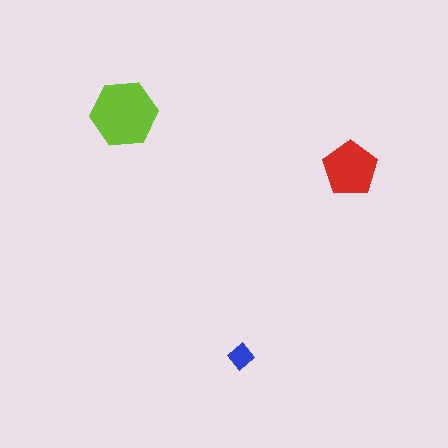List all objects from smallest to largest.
The blue diamond, the red pentagon, the lime hexagon.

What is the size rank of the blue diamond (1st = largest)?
3rd.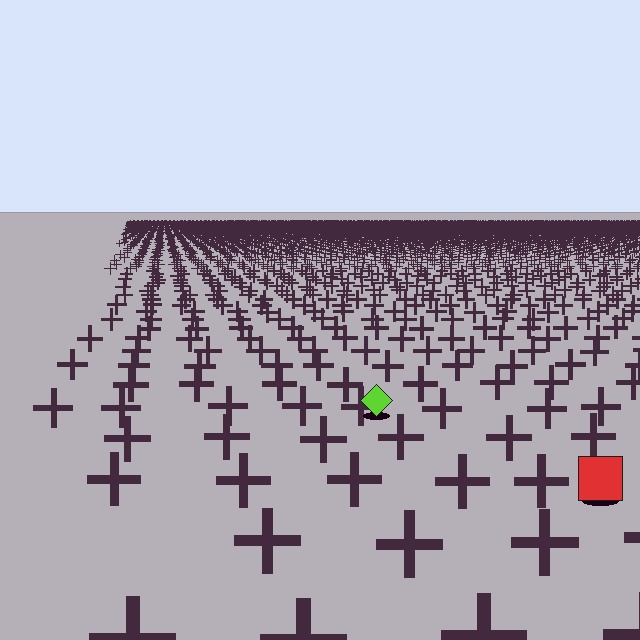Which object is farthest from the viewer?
The lime diamond is farthest from the viewer. It appears smaller and the ground texture around it is denser.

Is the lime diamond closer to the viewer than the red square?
No. The red square is closer — you can tell from the texture gradient: the ground texture is coarser near it.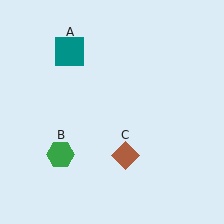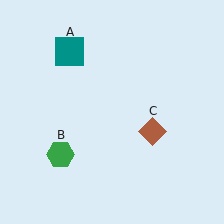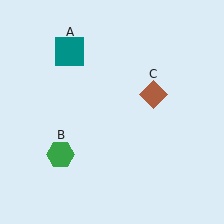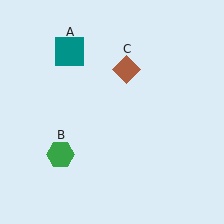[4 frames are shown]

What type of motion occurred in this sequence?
The brown diamond (object C) rotated counterclockwise around the center of the scene.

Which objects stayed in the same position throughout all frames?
Teal square (object A) and green hexagon (object B) remained stationary.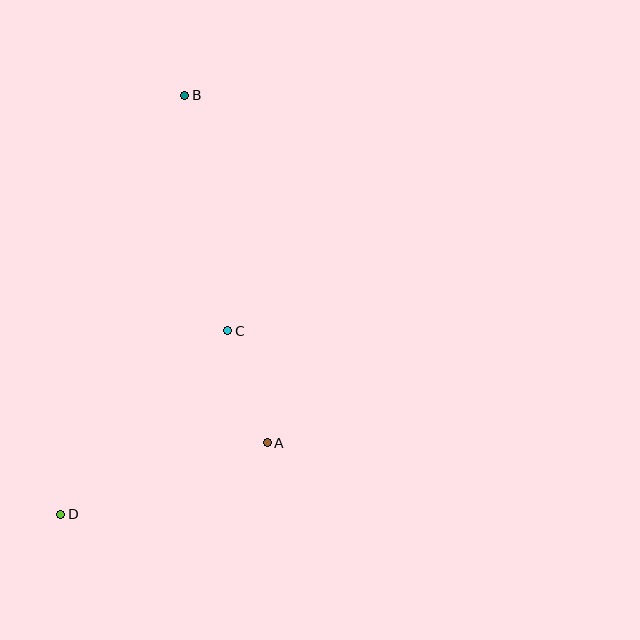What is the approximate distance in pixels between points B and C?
The distance between B and C is approximately 240 pixels.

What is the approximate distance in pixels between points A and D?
The distance between A and D is approximately 219 pixels.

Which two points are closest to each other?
Points A and C are closest to each other.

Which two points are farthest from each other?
Points B and D are farthest from each other.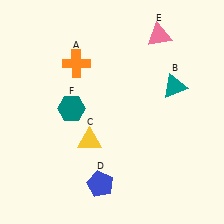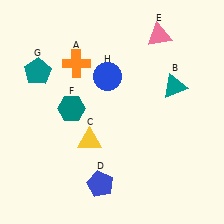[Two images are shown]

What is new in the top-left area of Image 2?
A teal pentagon (G) was added in the top-left area of Image 2.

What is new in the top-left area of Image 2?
A blue circle (H) was added in the top-left area of Image 2.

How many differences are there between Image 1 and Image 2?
There are 2 differences between the two images.